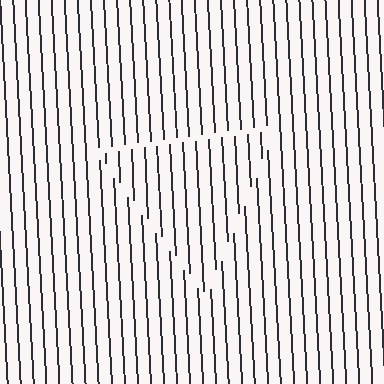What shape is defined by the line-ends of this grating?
An illusory triangle. The interior of the shape contains the same grating, shifted by half a period — the contour is defined by the phase discontinuity where line-ends from the inner and outer gratings abut.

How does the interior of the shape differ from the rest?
The interior of the shape contains the same grating, shifted by half a period — the contour is defined by the phase discontinuity where line-ends from the inner and outer gratings abut.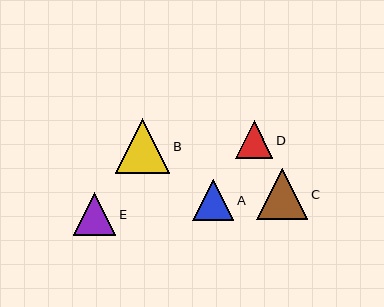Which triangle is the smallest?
Triangle D is the smallest with a size of approximately 38 pixels.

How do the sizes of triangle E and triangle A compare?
Triangle E and triangle A are approximately the same size.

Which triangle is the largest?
Triangle B is the largest with a size of approximately 55 pixels.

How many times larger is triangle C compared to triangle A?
Triangle C is approximately 1.2 times the size of triangle A.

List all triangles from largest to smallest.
From largest to smallest: B, C, E, A, D.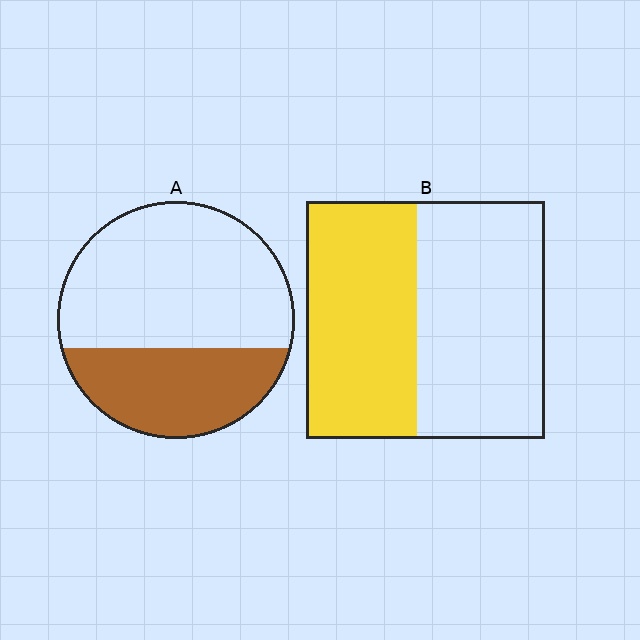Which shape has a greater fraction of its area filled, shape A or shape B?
Shape B.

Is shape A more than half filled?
No.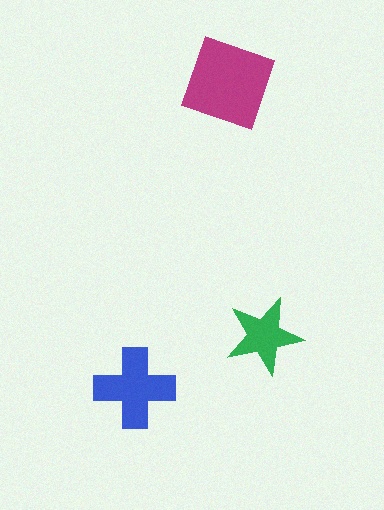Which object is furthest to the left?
The blue cross is leftmost.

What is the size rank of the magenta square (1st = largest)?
1st.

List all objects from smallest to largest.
The green star, the blue cross, the magenta square.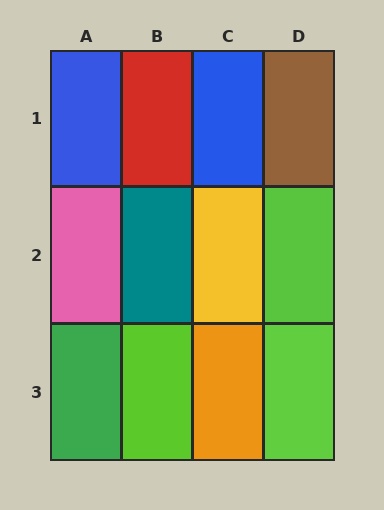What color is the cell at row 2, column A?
Pink.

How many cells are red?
1 cell is red.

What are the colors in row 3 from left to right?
Green, lime, orange, lime.